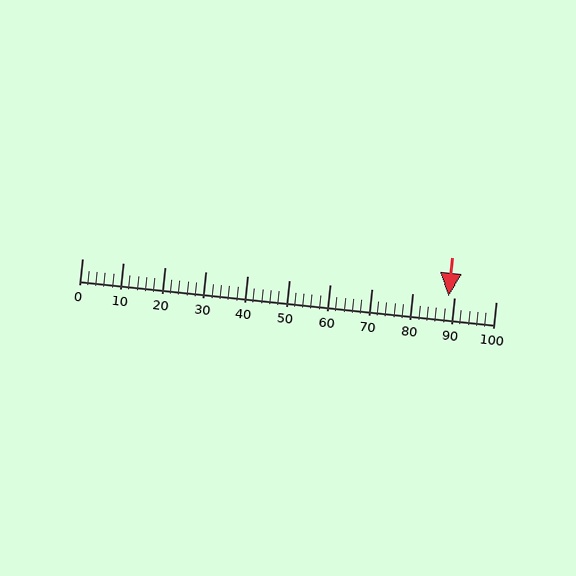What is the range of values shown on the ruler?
The ruler shows values from 0 to 100.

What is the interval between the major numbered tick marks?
The major tick marks are spaced 10 units apart.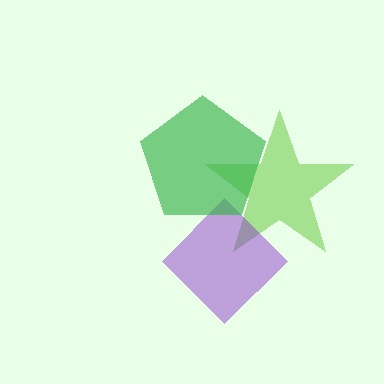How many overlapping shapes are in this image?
There are 3 overlapping shapes in the image.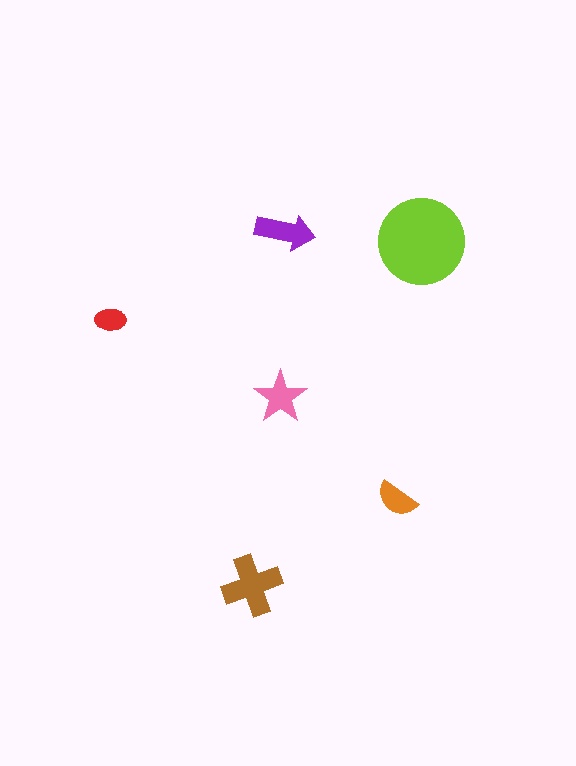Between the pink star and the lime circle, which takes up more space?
The lime circle.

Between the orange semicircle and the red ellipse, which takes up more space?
The orange semicircle.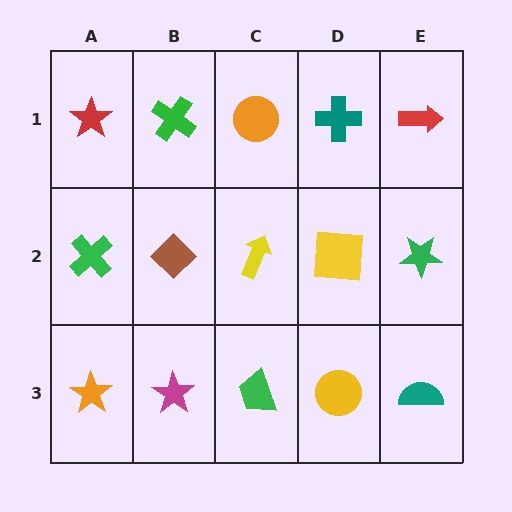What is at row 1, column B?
A green cross.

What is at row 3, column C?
A green trapezoid.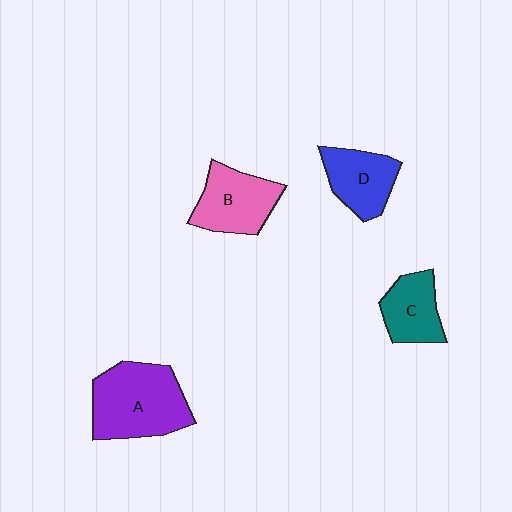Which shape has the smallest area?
Shape C (teal).